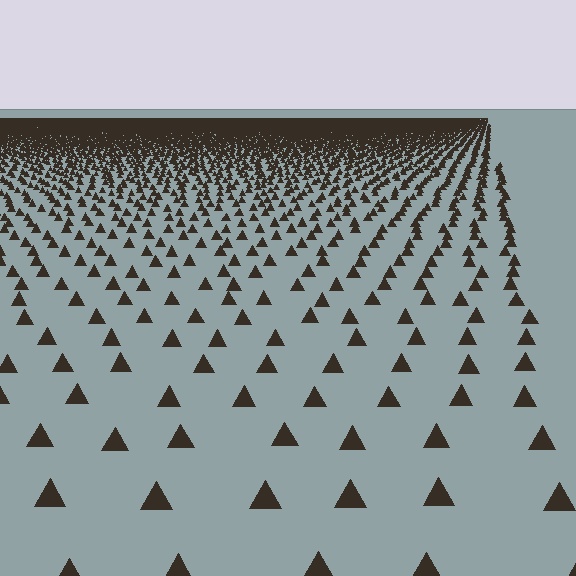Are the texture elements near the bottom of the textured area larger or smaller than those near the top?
Larger. Near the bottom, elements are closer to the viewer and appear at a bigger on-screen size.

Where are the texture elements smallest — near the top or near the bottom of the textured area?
Near the top.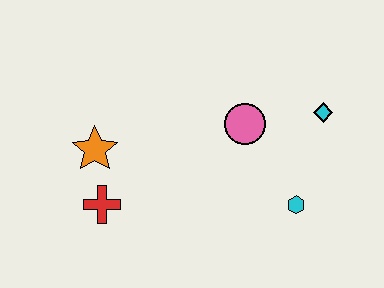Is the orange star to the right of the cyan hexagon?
No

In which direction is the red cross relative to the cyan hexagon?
The red cross is to the left of the cyan hexagon.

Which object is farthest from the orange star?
The cyan diamond is farthest from the orange star.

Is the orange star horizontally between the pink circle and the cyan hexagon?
No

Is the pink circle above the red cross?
Yes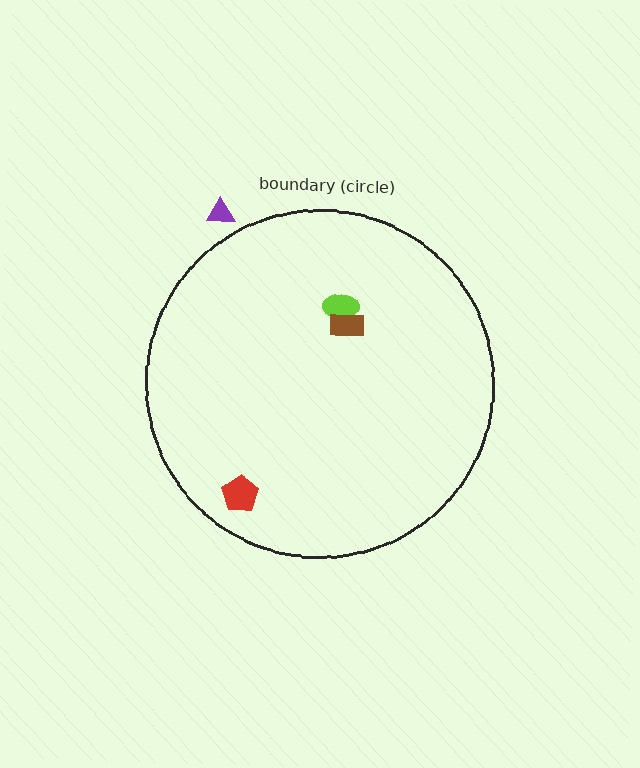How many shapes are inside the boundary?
3 inside, 1 outside.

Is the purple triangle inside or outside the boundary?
Outside.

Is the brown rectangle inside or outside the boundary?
Inside.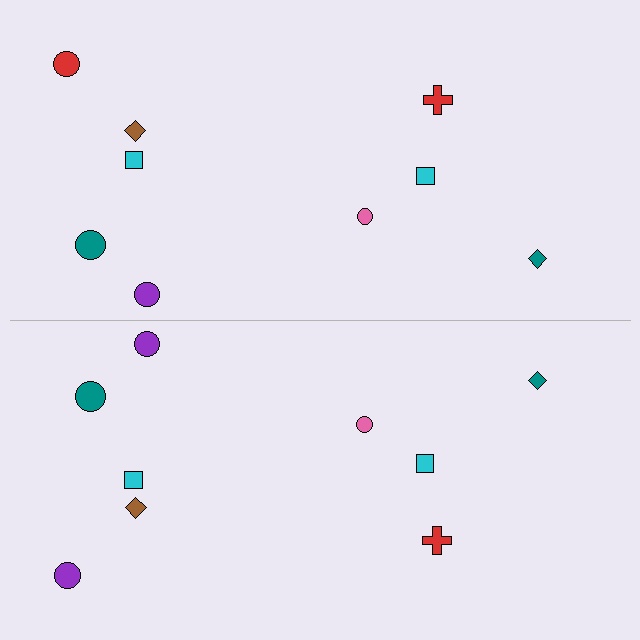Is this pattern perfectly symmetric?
No, the pattern is not perfectly symmetric. The purple circle on the bottom side breaks the symmetry — its mirror counterpart is red.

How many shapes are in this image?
There are 18 shapes in this image.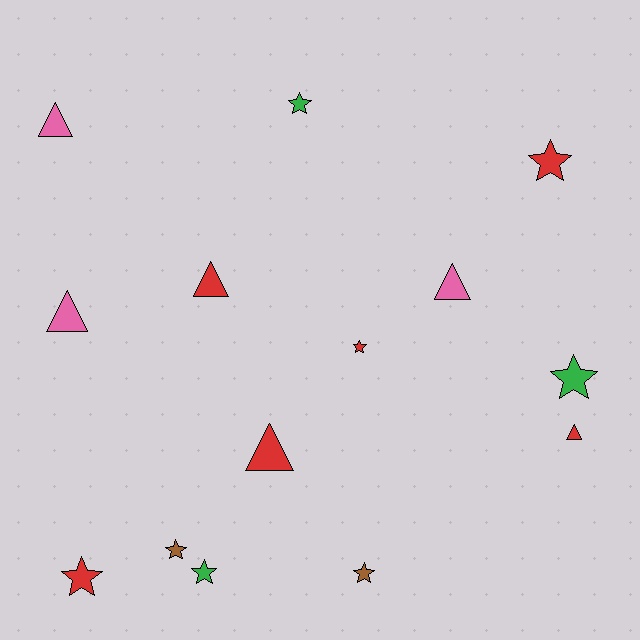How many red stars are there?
There are 3 red stars.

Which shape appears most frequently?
Star, with 8 objects.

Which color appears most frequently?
Red, with 6 objects.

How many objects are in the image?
There are 14 objects.